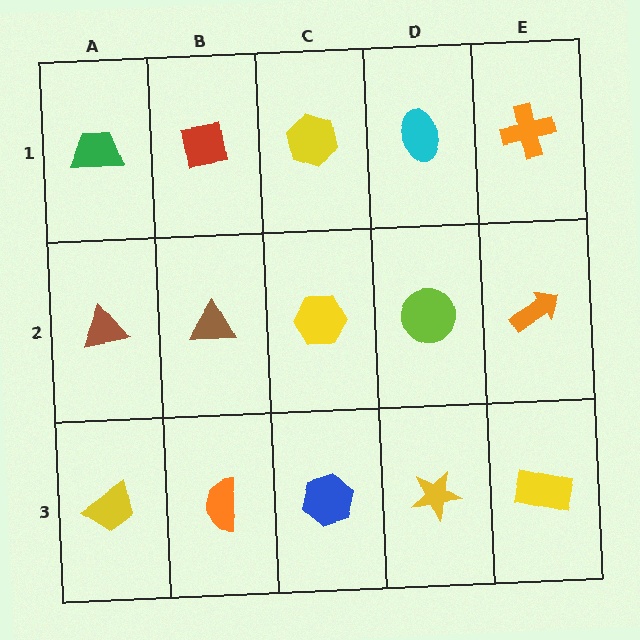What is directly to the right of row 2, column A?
A brown triangle.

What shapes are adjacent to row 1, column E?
An orange arrow (row 2, column E), a cyan ellipse (row 1, column D).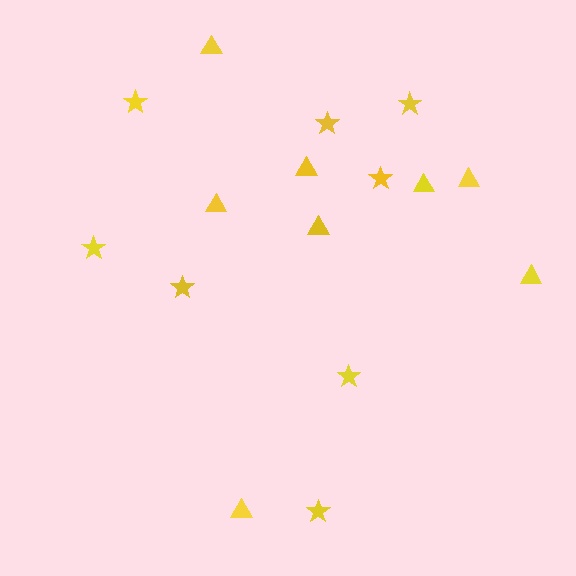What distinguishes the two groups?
There are 2 groups: one group of stars (8) and one group of triangles (8).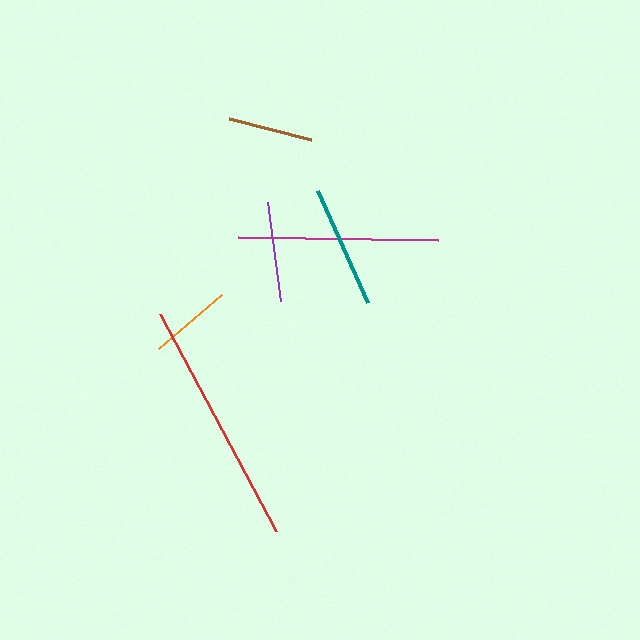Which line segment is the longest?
The red line is the longest at approximately 247 pixels.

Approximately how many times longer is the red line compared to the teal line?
The red line is approximately 2.0 times the length of the teal line.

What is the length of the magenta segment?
The magenta segment is approximately 200 pixels long.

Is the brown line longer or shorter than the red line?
The red line is longer than the brown line.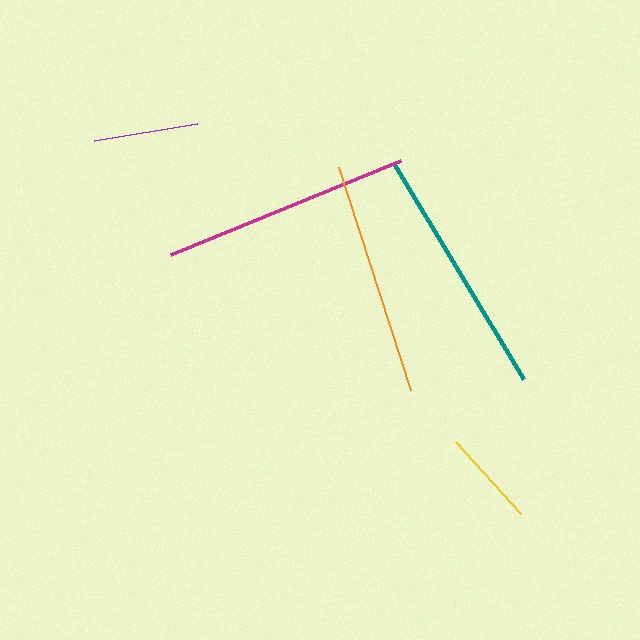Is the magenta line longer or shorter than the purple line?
The magenta line is longer than the purple line.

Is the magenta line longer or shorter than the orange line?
The magenta line is longer than the orange line.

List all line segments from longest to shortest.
From longest to shortest: teal, magenta, orange, purple, yellow.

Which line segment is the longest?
The teal line is the longest at approximately 252 pixels.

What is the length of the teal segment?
The teal segment is approximately 252 pixels long.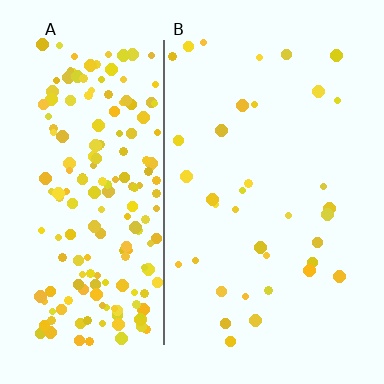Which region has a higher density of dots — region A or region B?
A (the left).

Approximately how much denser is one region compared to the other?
Approximately 5.7× — region A over region B.